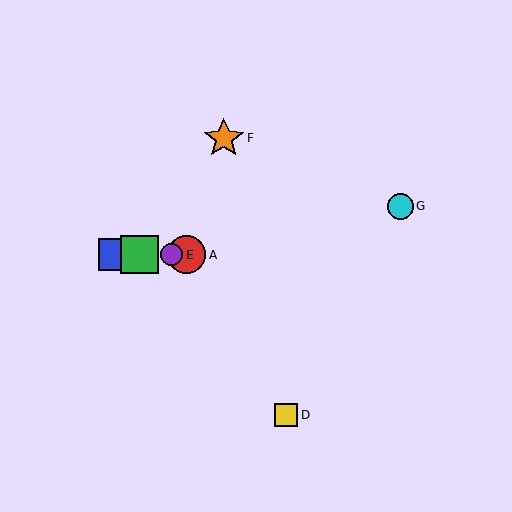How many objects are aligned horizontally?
4 objects (A, B, C, E) are aligned horizontally.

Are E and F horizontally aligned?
No, E is at y≈255 and F is at y≈138.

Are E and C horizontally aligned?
Yes, both are at y≈255.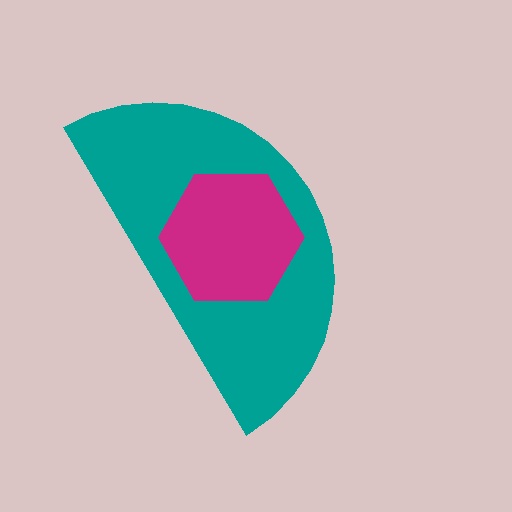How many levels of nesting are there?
2.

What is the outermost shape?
The teal semicircle.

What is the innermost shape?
The magenta hexagon.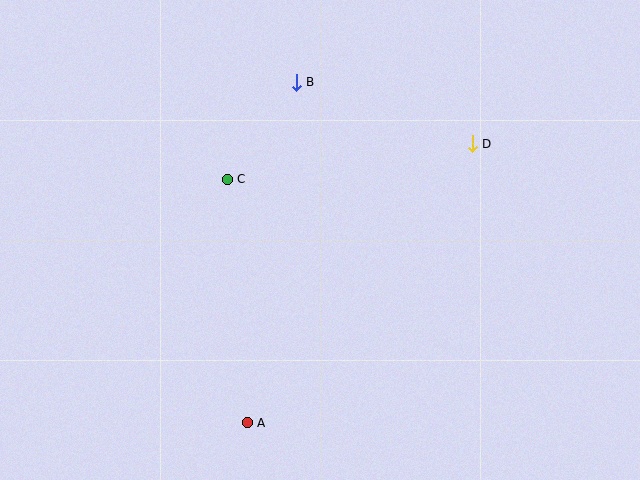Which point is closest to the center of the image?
Point C at (227, 179) is closest to the center.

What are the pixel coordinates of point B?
Point B is at (296, 82).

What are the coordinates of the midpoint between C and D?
The midpoint between C and D is at (350, 162).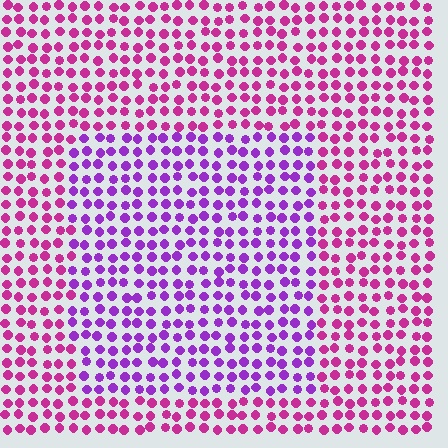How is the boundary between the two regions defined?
The boundary is defined purely by a slight shift in hue (about 37 degrees). Spacing, size, and orientation are identical on both sides.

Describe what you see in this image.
The image is filled with small magenta elements in a uniform arrangement. A rectangle-shaped region is visible where the elements are tinted to a slightly different hue, forming a subtle color boundary.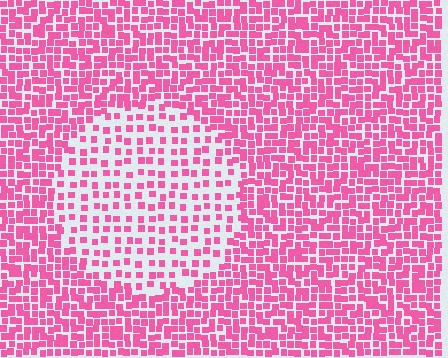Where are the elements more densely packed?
The elements are more densely packed outside the circle boundary.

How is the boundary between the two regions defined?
The boundary is defined by a change in element density (approximately 2.1x ratio). All elements are the same color, size, and shape.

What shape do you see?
I see a circle.